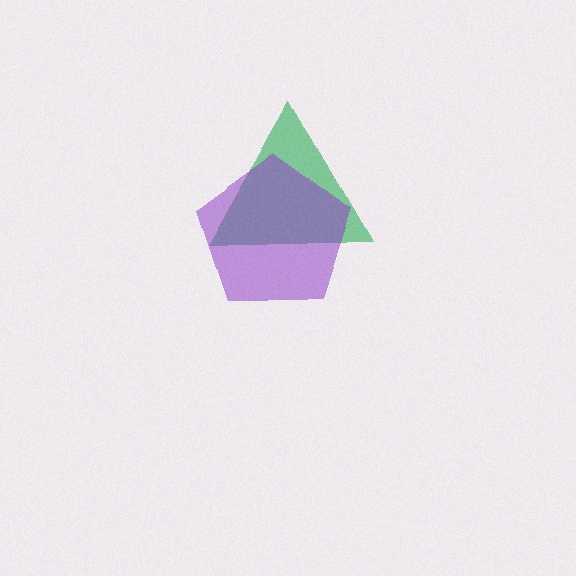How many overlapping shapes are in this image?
There are 2 overlapping shapes in the image.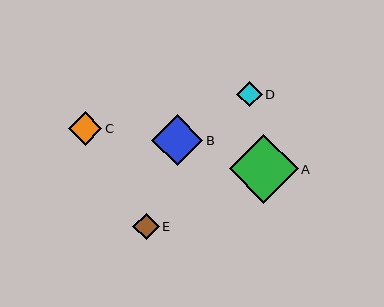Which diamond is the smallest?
Diamond D is the smallest with a size of approximately 25 pixels.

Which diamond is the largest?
Diamond A is the largest with a size of approximately 69 pixels.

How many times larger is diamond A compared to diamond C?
Diamond A is approximately 2.1 times the size of diamond C.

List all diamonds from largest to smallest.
From largest to smallest: A, B, C, E, D.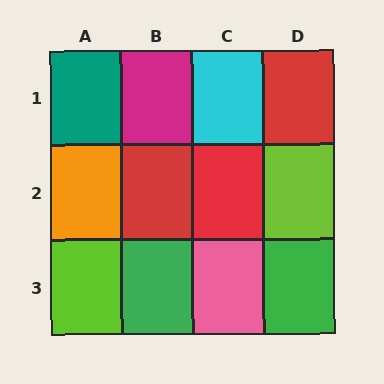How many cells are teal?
1 cell is teal.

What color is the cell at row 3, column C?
Pink.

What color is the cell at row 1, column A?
Teal.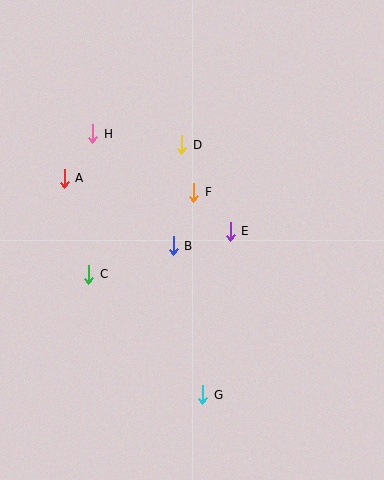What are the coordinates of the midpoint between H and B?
The midpoint between H and B is at (133, 190).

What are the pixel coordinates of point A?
Point A is at (64, 178).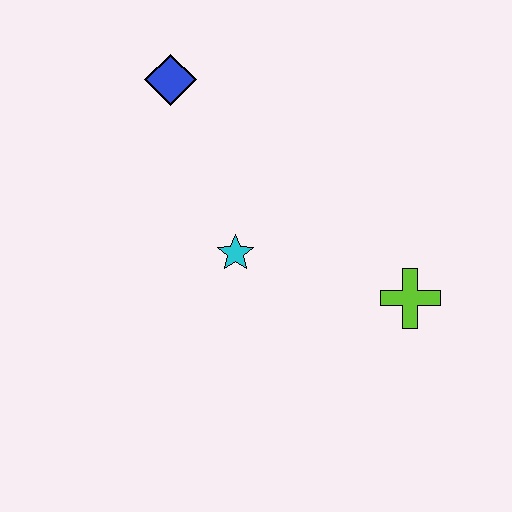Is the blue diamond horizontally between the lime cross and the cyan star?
No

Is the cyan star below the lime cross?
No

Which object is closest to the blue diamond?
The cyan star is closest to the blue diamond.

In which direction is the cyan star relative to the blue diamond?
The cyan star is below the blue diamond.